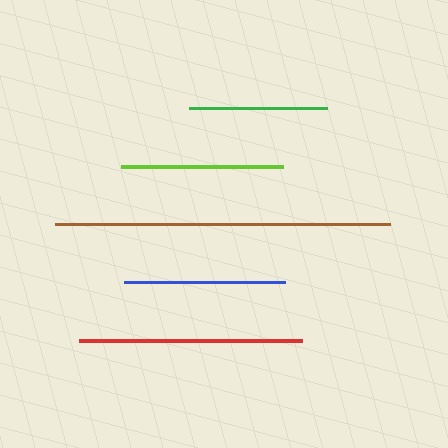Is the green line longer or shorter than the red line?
The red line is longer than the green line.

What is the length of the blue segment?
The blue segment is approximately 161 pixels long.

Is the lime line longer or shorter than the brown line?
The brown line is longer than the lime line.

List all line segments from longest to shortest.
From longest to shortest: brown, red, lime, blue, green.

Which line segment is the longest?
The brown line is the longest at approximately 335 pixels.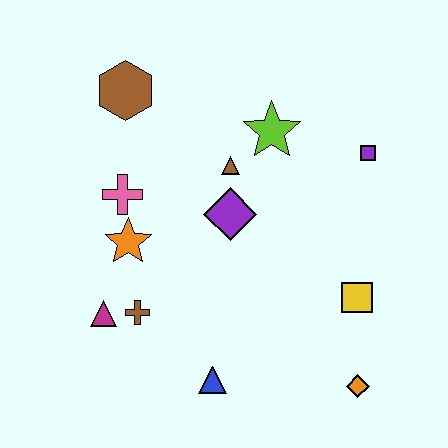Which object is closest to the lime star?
The brown triangle is closest to the lime star.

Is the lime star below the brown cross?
No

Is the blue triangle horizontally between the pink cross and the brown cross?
No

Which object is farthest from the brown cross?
The purple square is farthest from the brown cross.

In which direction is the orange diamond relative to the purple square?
The orange diamond is below the purple square.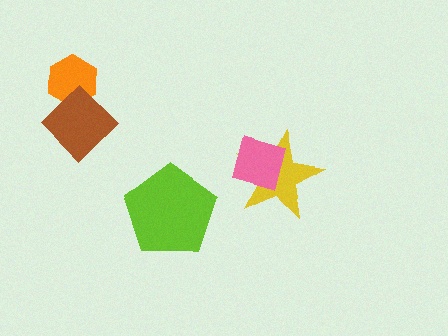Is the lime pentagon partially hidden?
No, no other shape covers it.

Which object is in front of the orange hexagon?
The brown diamond is in front of the orange hexagon.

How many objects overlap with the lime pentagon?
0 objects overlap with the lime pentagon.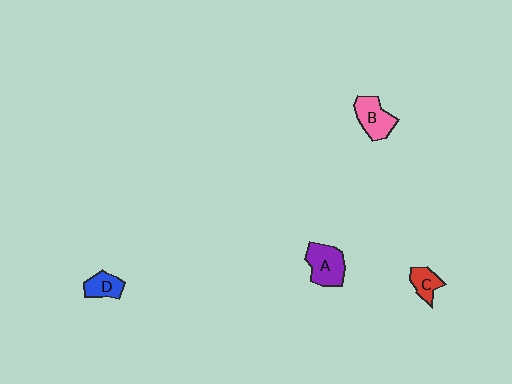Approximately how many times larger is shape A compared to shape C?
Approximately 1.7 times.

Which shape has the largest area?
Shape A (purple).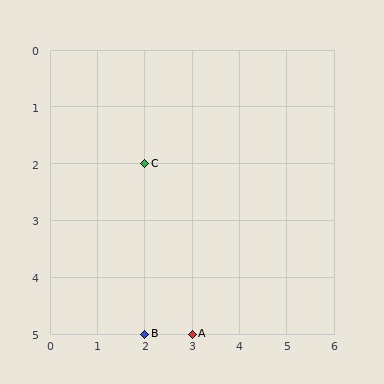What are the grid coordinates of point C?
Point C is at grid coordinates (2, 2).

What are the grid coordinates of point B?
Point B is at grid coordinates (2, 5).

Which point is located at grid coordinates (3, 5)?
Point A is at (3, 5).